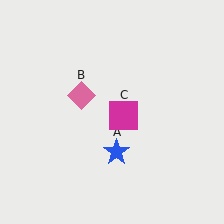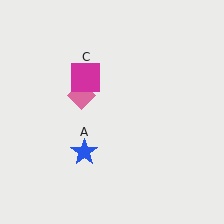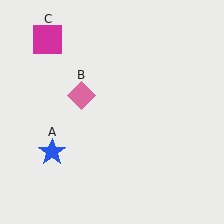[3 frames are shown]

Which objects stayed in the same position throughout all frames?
Pink diamond (object B) remained stationary.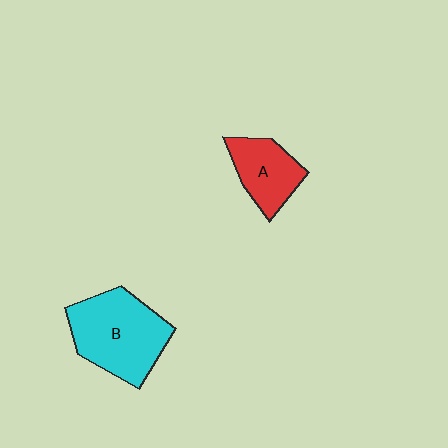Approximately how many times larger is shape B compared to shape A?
Approximately 1.7 times.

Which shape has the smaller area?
Shape A (red).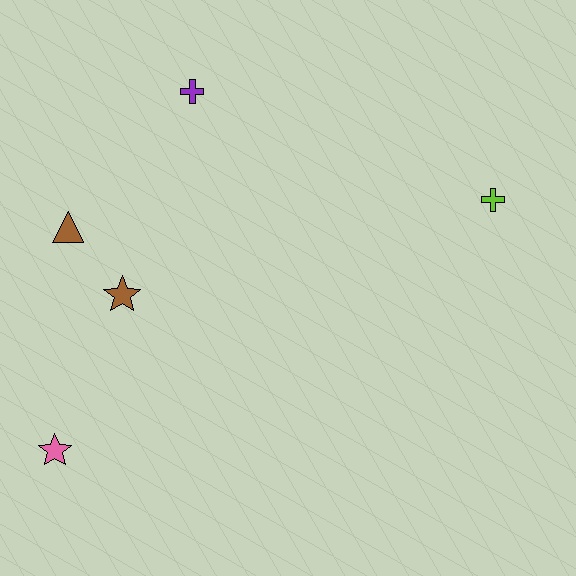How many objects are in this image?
There are 5 objects.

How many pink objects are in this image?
There is 1 pink object.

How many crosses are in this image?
There are 2 crosses.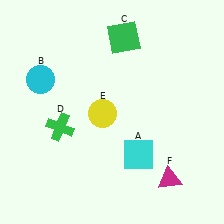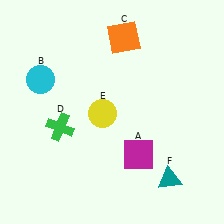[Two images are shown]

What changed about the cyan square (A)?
In Image 1, A is cyan. In Image 2, it changed to magenta.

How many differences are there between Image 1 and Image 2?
There are 3 differences between the two images.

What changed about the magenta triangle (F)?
In Image 1, F is magenta. In Image 2, it changed to teal.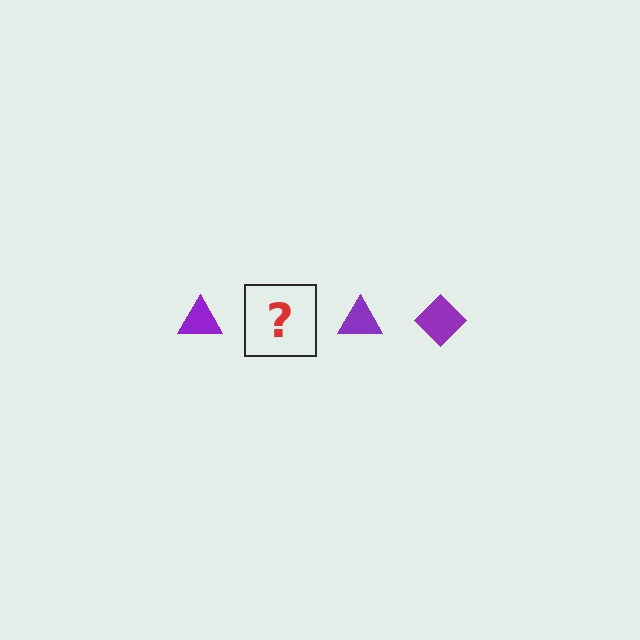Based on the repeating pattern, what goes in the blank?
The blank should be a purple diamond.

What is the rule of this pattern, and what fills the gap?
The rule is that the pattern cycles through triangle, diamond shapes in purple. The gap should be filled with a purple diamond.